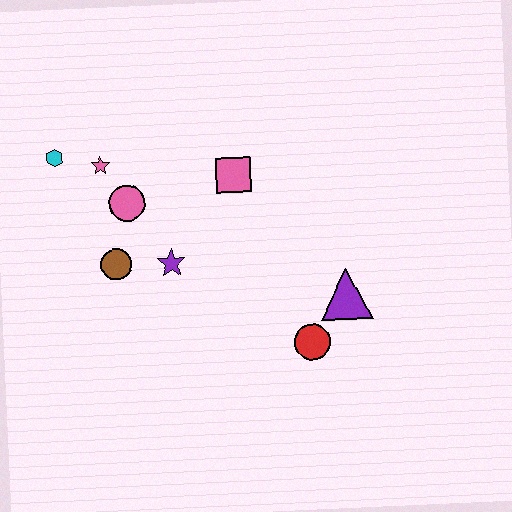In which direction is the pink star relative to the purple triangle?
The pink star is to the left of the purple triangle.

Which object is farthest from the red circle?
The cyan hexagon is farthest from the red circle.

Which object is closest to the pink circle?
The pink star is closest to the pink circle.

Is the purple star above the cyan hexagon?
No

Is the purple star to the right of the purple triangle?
No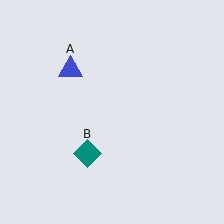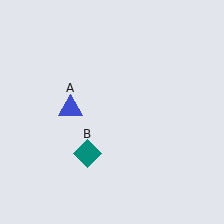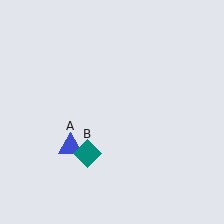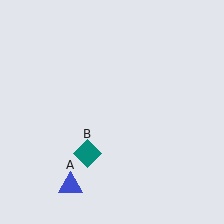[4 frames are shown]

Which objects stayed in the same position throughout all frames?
Teal diamond (object B) remained stationary.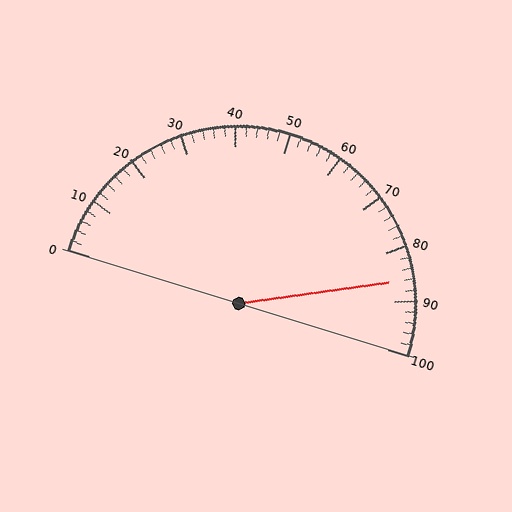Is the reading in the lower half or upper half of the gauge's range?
The reading is in the upper half of the range (0 to 100).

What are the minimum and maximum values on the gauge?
The gauge ranges from 0 to 100.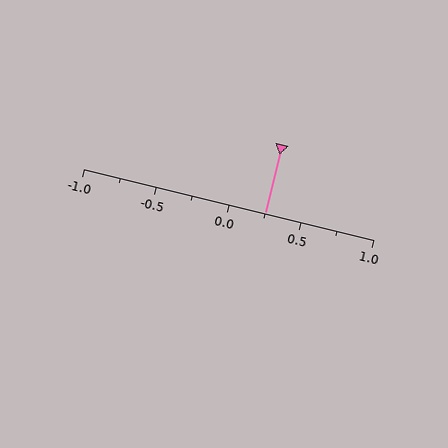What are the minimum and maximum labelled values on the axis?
The axis runs from -1.0 to 1.0.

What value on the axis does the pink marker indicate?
The marker indicates approximately 0.25.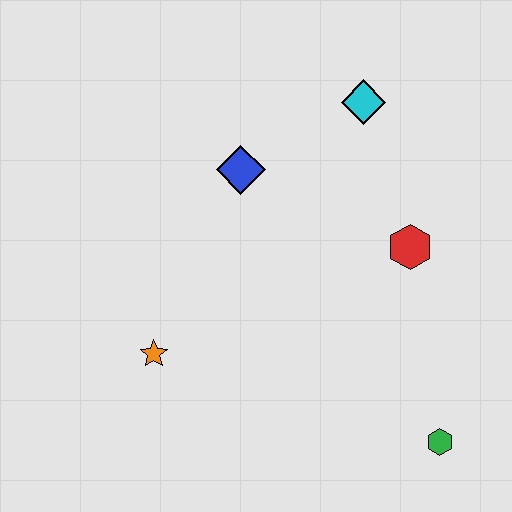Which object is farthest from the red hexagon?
The orange star is farthest from the red hexagon.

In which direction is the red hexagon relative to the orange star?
The red hexagon is to the right of the orange star.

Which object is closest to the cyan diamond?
The blue diamond is closest to the cyan diamond.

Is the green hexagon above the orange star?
No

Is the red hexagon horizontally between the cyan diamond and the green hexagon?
Yes